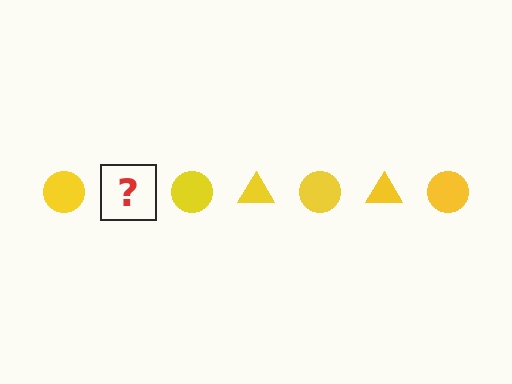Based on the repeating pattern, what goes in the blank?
The blank should be a yellow triangle.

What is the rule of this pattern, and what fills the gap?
The rule is that the pattern cycles through circle, triangle shapes in yellow. The gap should be filled with a yellow triangle.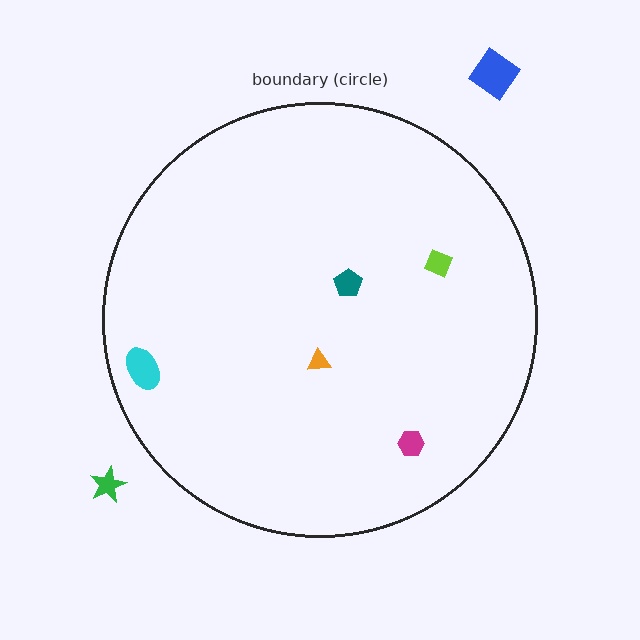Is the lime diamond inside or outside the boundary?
Inside.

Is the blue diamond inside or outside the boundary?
Outside.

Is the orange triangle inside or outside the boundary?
Inside.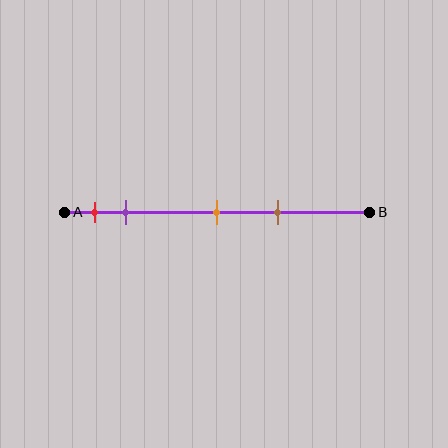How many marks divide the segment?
There are 4 marks dividing the segment.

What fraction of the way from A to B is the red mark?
The red mark is approximately 10% (0.1) of the way from A to B.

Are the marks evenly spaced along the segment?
No, the marks are not evenly spaced.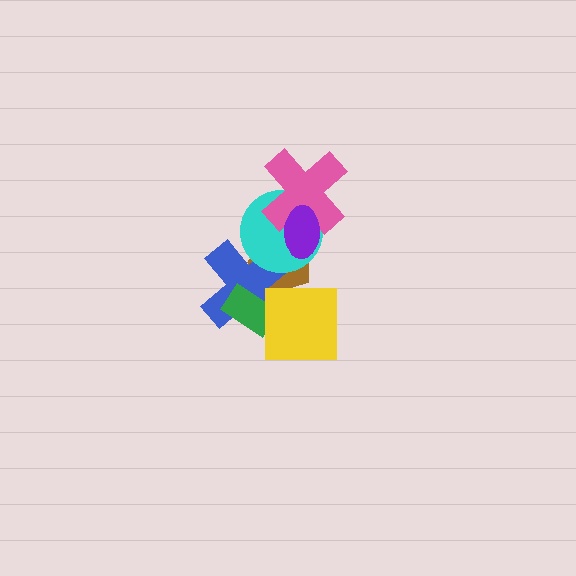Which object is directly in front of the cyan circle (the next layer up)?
The pink cross is directly in front of the cyan circle.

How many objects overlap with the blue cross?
4 objects overlap with the blue cross.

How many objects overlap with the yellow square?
2 objects overlap with the yellow square.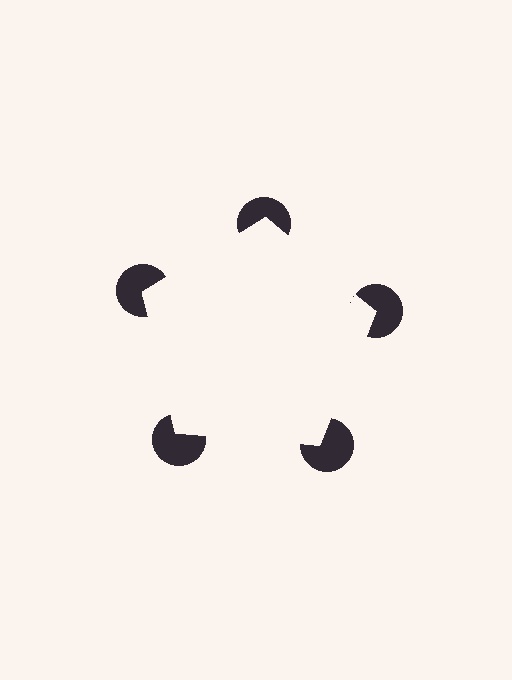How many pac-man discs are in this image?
There are 5 — one at each vertex of the illusory pentagon.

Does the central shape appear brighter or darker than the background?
It typically appears slightly brighter than the background, even though no actual brightness change is drawn.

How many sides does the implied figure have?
5 sides.